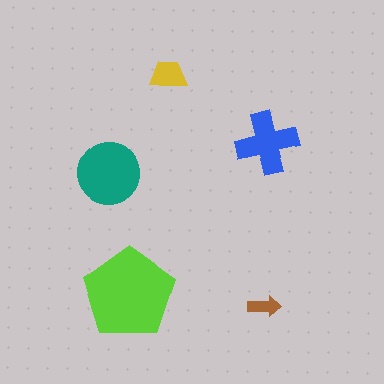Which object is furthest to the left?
The teal circle is leftmost.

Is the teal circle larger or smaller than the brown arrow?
Larger.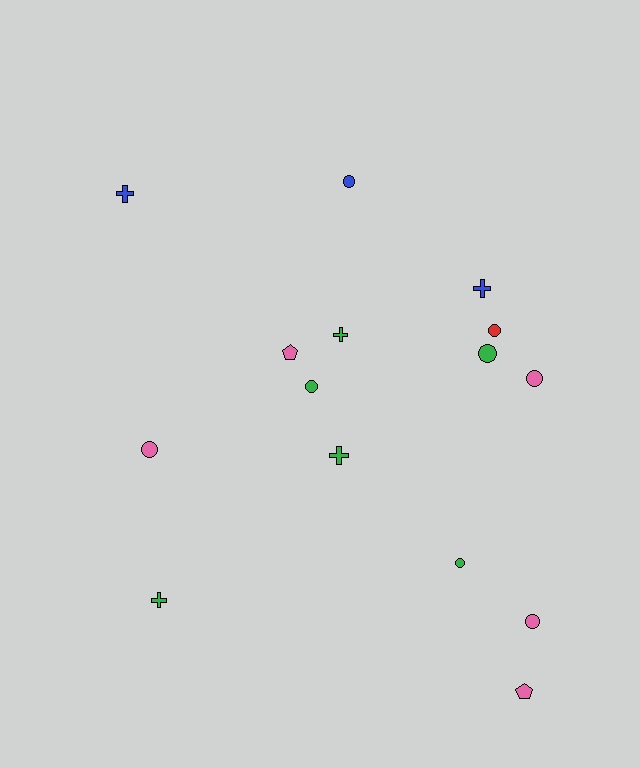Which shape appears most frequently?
Circle, with 8 objects.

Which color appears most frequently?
Green, with 6 objects.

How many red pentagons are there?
There are no red pentagons.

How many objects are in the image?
There are 15 objects.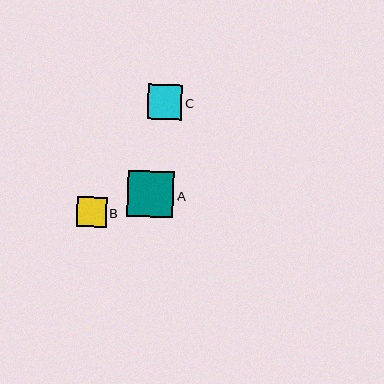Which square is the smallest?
Square B is the smallest with a size of approximately 29 pixels.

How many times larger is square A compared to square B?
Square A is approximately 1.6 times the size of square B.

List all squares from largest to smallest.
From largest to smallest: A, C, B.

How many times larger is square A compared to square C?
Square A is approximately 1.3 times the size of square C.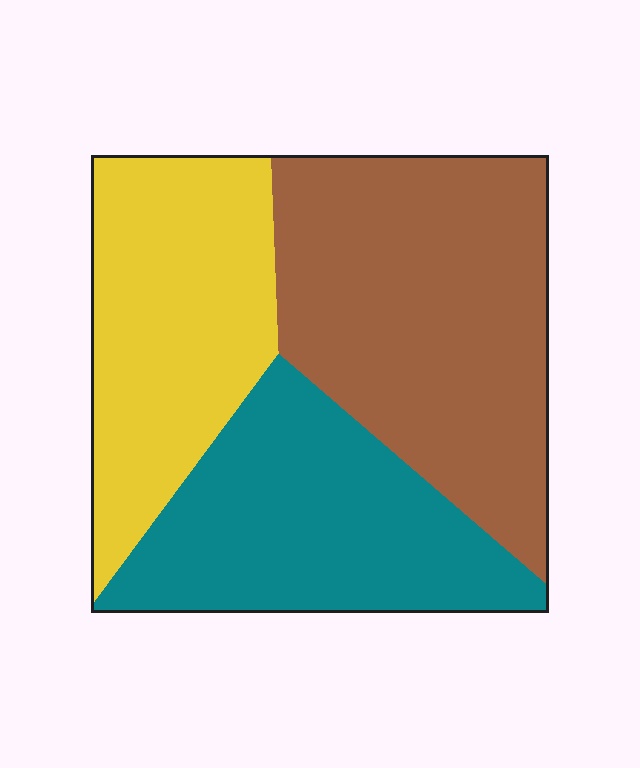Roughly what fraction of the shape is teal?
Teal covers 30% of the shape.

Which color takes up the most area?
Brown, at roughly 40%.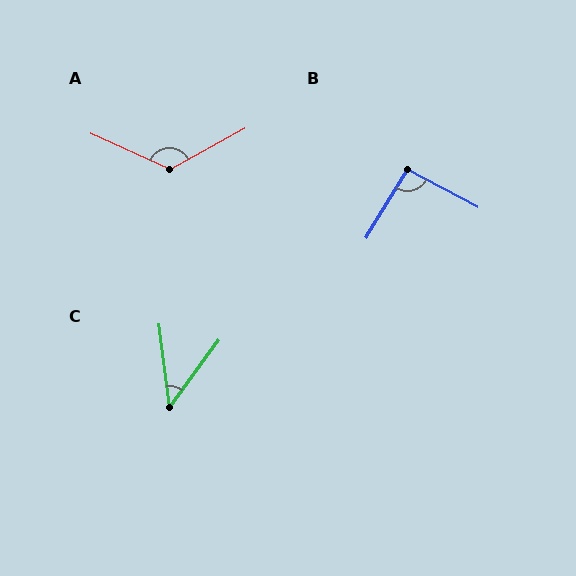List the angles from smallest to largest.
C (43°), B (94°), A (127°).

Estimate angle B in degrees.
Approximately 94 degrees.